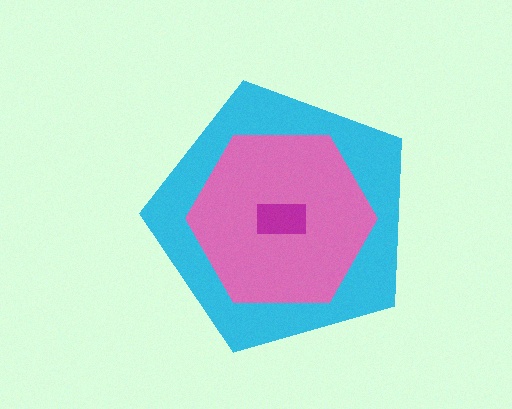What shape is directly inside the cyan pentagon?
The pink hexagon.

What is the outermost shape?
The cyan pentagon.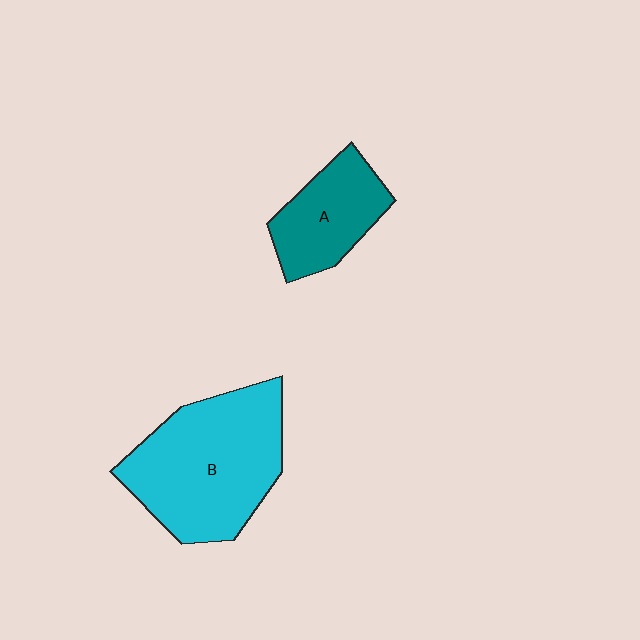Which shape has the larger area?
Shape B (cyan).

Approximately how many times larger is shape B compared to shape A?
Approximately 1.9 times.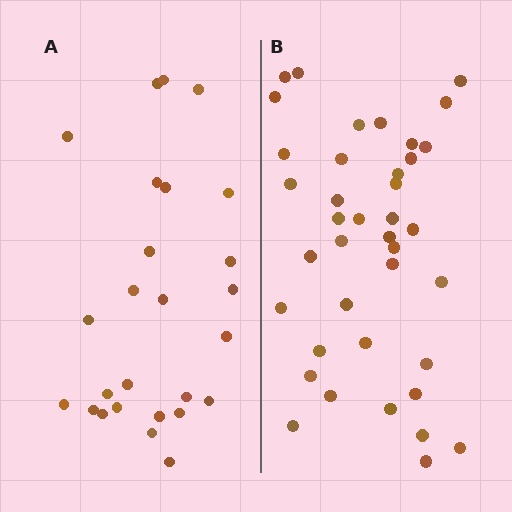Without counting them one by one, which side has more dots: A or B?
Region B (the right region) has more dots.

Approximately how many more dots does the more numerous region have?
Region B has approximately 15 more dots than region A.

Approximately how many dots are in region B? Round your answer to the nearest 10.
About 40 dots. (The exact count is 39, which rounds to 40.)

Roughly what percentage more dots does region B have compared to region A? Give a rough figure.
About 50% more.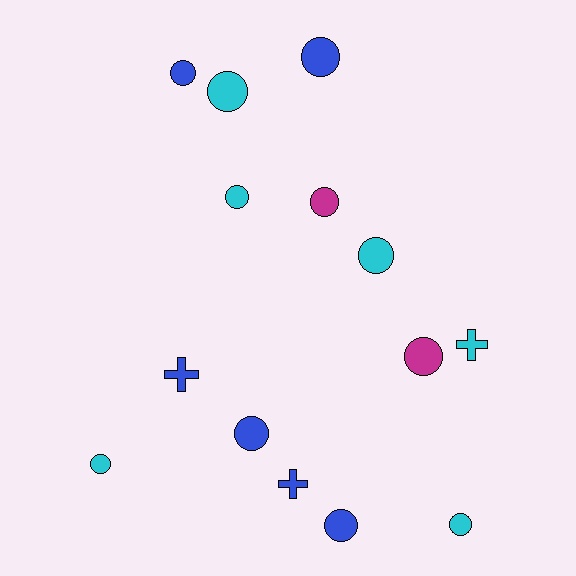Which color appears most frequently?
Blue, with 6 objects.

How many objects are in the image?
There are 14 objects.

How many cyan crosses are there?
There is 1 cyan cross.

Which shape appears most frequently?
Circle, with 11 objects.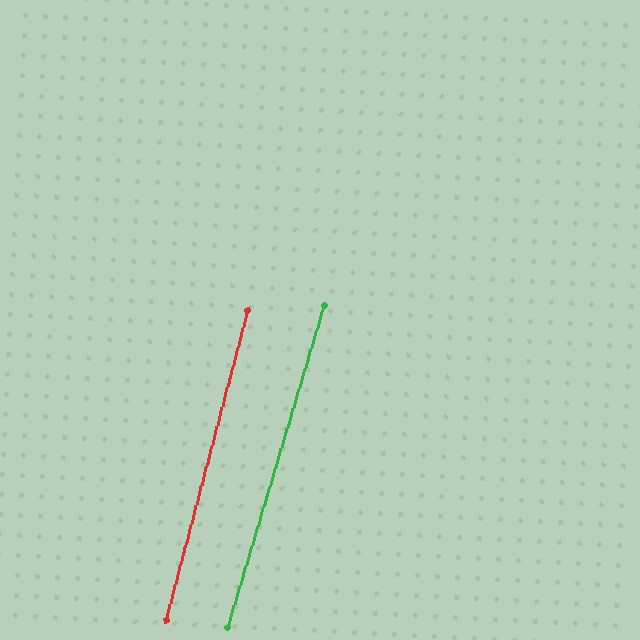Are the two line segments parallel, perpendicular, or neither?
Parallel — their directions differ by only 1.9°.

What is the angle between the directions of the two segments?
Approximately 2 degrees.